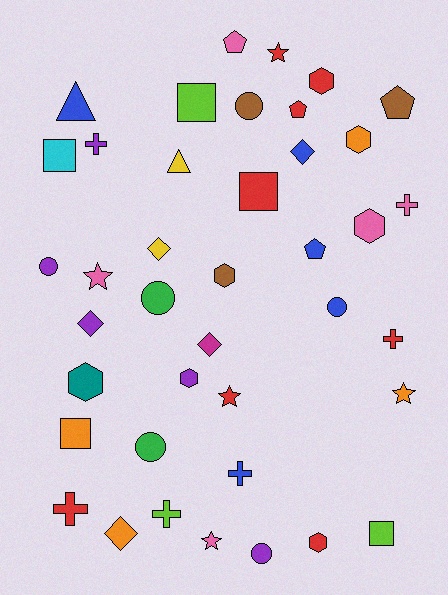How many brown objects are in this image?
There are 3 brown objects.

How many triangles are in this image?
There are 2 triangles.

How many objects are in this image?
There are 40 objects.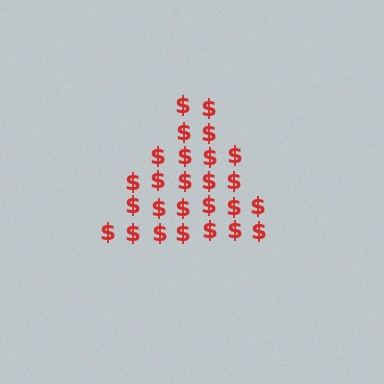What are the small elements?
The small elements are dollar signs.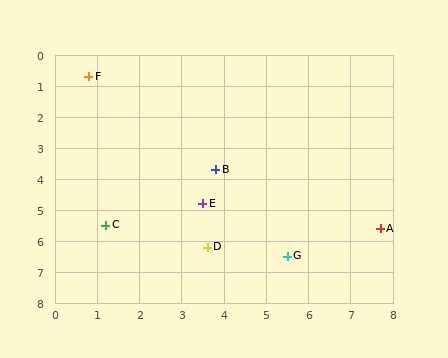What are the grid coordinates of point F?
Point F is at approximately (0.8, 0.7).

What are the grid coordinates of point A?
Point A is at approximately (7.7, 5.6).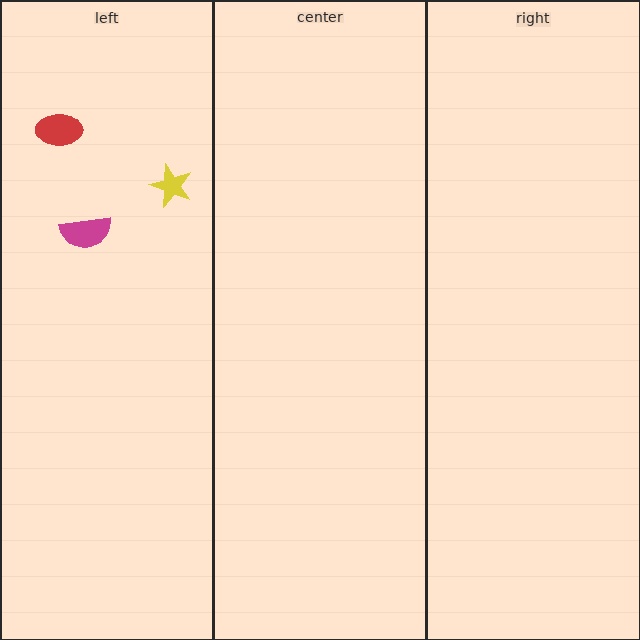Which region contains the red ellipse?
The left region.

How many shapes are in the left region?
3.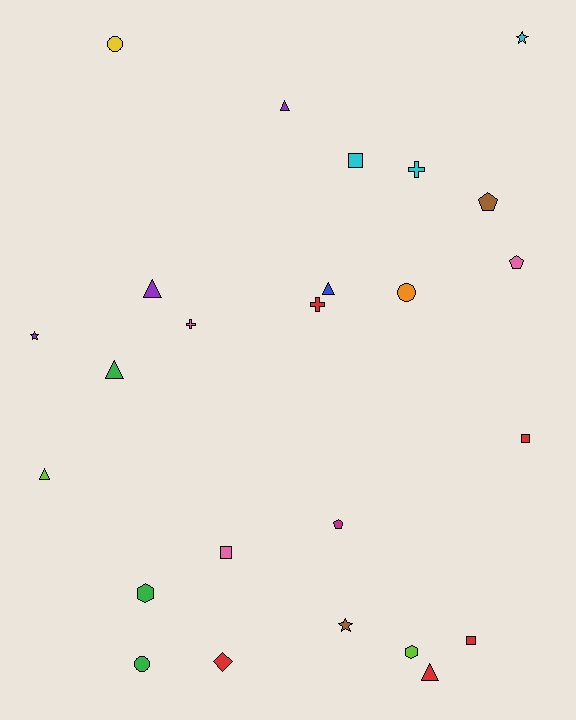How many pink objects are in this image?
There are 3 pink objects.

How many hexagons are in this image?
There are 2 hexagons.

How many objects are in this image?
There are 25 objects.